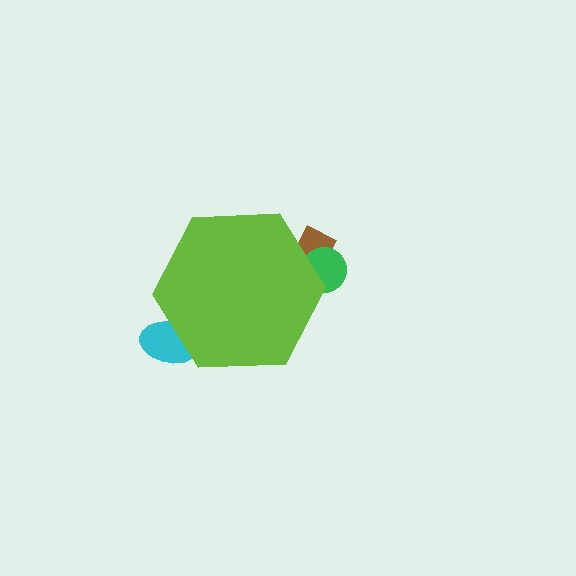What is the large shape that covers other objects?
A lime hexagon.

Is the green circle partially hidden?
Yes, the green circle is partially hidden behind the lime hexagon.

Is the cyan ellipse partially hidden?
Yes, the cyan ellipse is partially hidden behind the lime hexagon.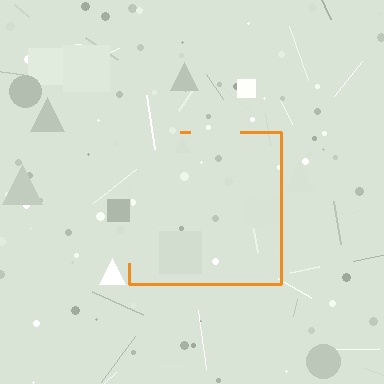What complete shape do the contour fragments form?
The contour fragments form a square.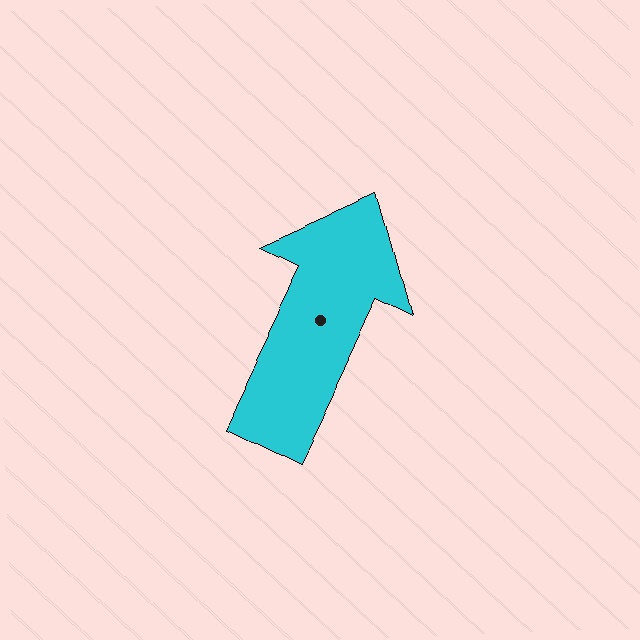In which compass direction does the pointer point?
Northeast.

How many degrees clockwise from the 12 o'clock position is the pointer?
Approximately 25 degrees.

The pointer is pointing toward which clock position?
Roughly 1 o'clock.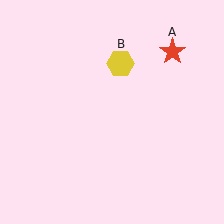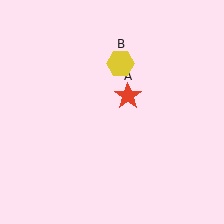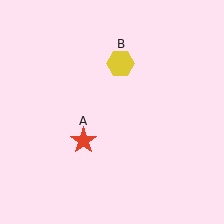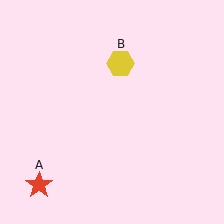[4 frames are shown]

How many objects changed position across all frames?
1 object changed position: red star (object A).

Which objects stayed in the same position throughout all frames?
Yellow hexagon (object B) remained stationary.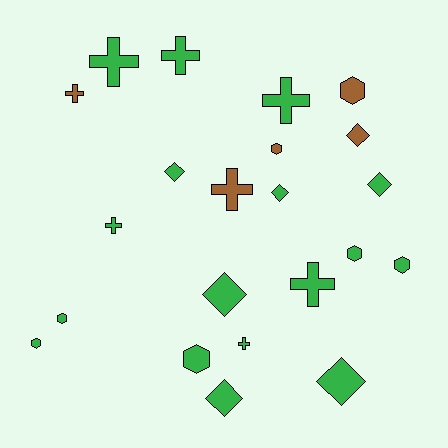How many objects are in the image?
There are 22 objects.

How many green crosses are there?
There are 6 green crosses.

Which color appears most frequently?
Green, with 17 objects.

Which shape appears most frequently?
Cross, with 8 objects.